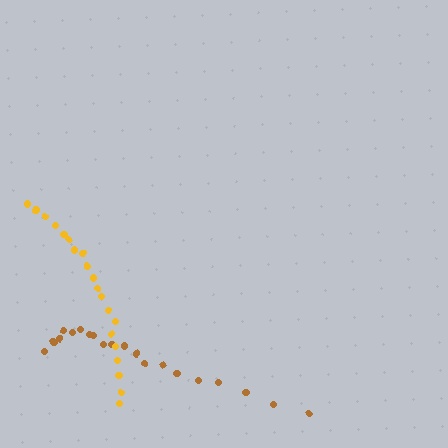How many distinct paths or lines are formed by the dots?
There are 2 distinct paths.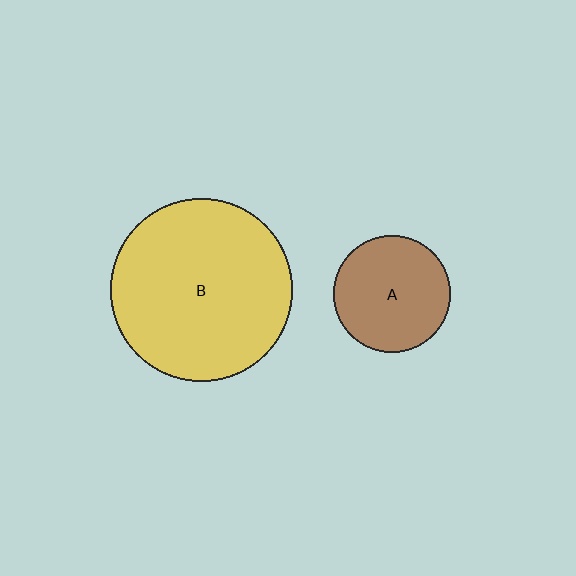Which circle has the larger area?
Circle B (yellow).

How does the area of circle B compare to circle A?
Approximately 2.4 times.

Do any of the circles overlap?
No, none of the circles overlap.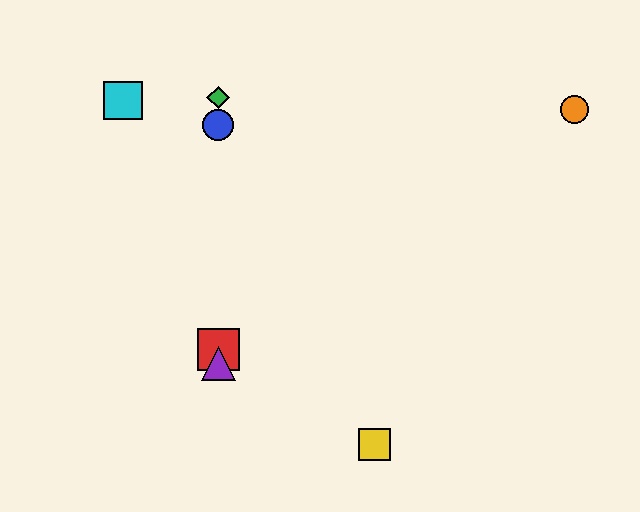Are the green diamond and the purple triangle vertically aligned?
Yes, both are at x≈218.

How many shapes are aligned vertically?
4 shapes (the red square, the blue circle, the green diamond, the purple triangle) are aligned vertically.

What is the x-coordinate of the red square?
The red square is at x≈218.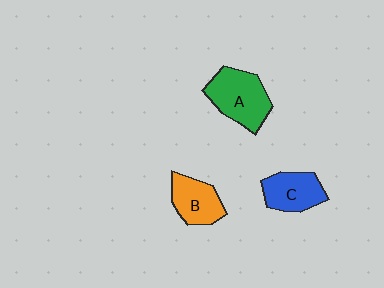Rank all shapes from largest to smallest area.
From largest to smallest: A (green), C (blue), B (orange).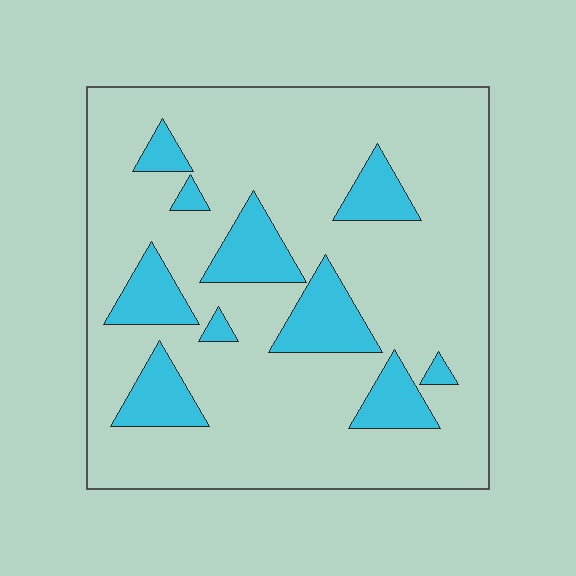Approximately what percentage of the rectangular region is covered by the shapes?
Approximately 20%.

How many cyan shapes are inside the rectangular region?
10.